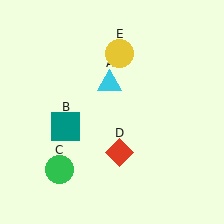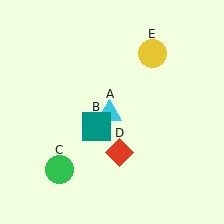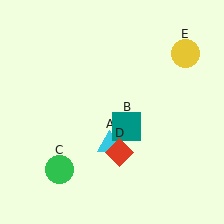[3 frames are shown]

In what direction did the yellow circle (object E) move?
The yellow circle (object E) moved right.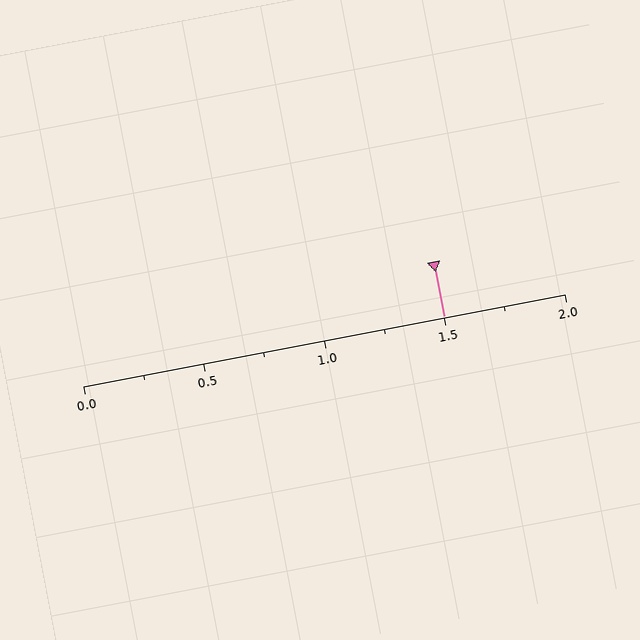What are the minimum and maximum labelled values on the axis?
The axis runs from 0.0 to 2.0.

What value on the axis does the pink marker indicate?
The marker indicates approximately 1.5.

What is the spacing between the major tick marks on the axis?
The major ticks are spaced 0.5 apart.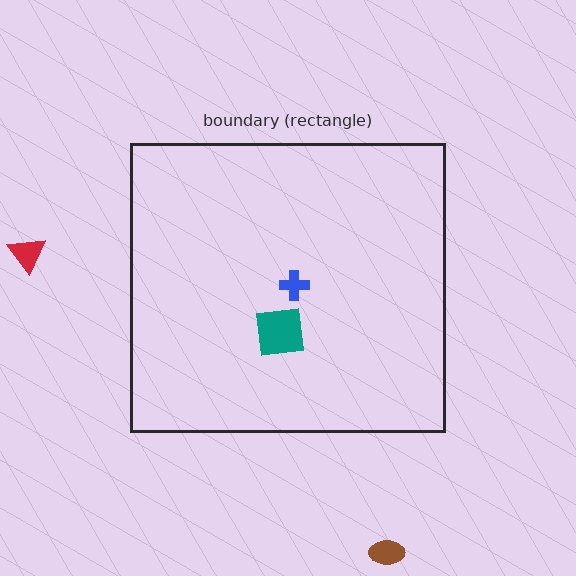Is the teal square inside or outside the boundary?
Inside.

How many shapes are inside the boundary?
3 inside, 2 outside.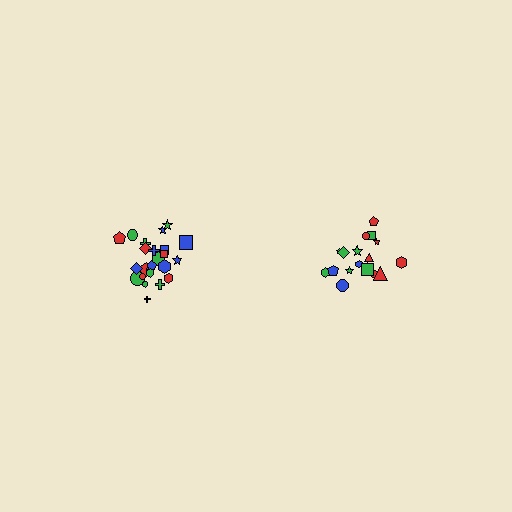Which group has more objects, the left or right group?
The left group.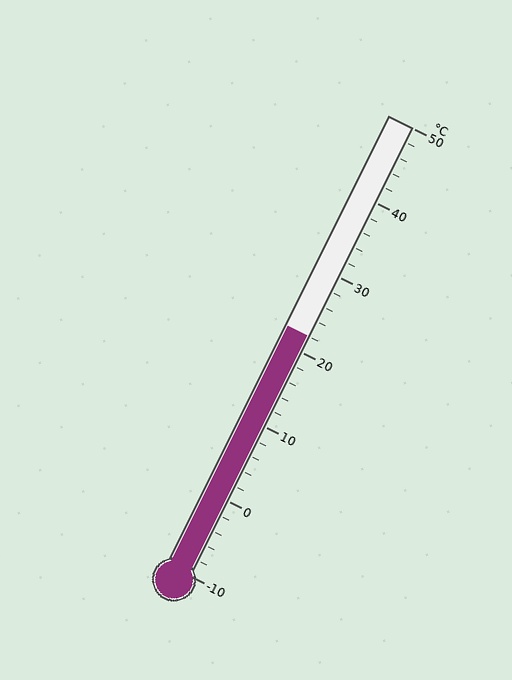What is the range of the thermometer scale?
The thermometer scale ranges from -10°C to 50°C.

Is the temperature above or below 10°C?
The temperature is above 10°C.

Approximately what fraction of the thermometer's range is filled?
The thermometer is filled to approximately 55% of its range.